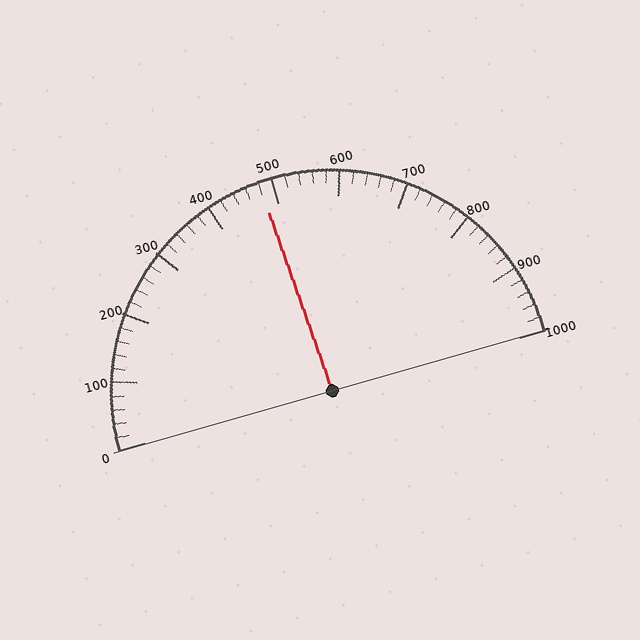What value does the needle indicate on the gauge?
The needle indicates approximately 480.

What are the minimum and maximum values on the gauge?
The gauge ranges from 0 to 1000.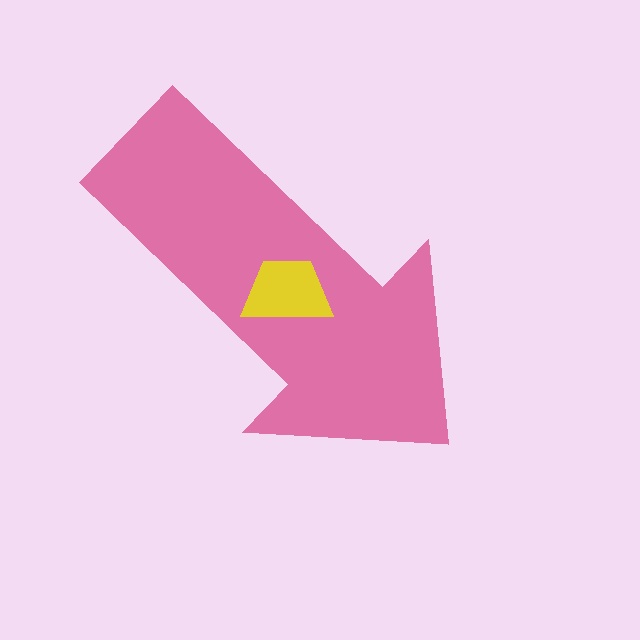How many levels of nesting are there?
2.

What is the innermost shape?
The yellow trapezoid.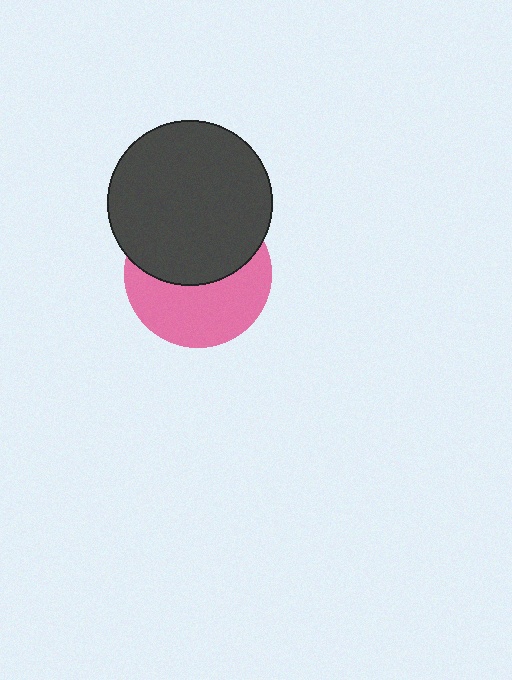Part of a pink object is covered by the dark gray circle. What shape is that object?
It is a circle.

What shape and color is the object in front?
The object in front is a dark gray circle.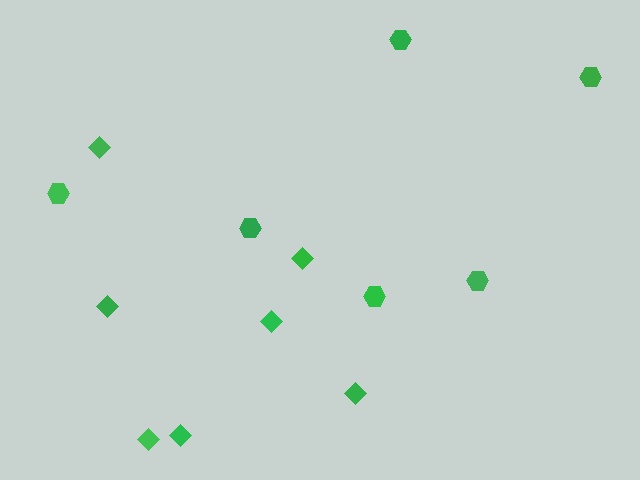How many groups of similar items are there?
There are 2 groups: one group of diamonds (7) and one group of hexagons (6).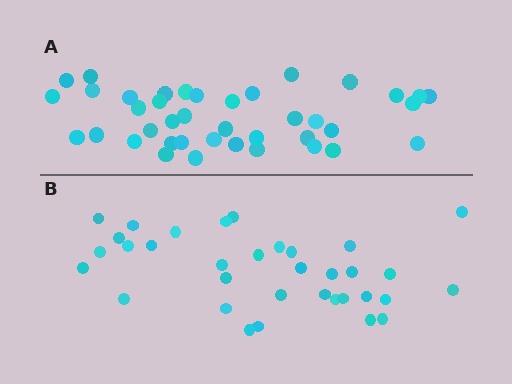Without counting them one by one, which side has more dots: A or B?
Region A (the top region) has more dots.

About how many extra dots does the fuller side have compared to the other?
Region A has about 6 more dots than region B.